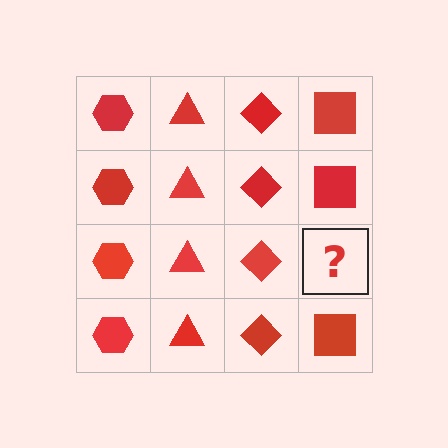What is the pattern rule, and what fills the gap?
The rule is that each column has a consistent shape. The gap should be filled with a red square.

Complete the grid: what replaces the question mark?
The question mark should be replaced with a red square.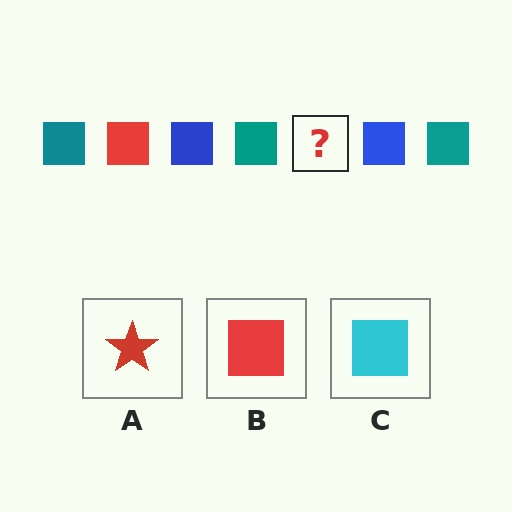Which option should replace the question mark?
Option B.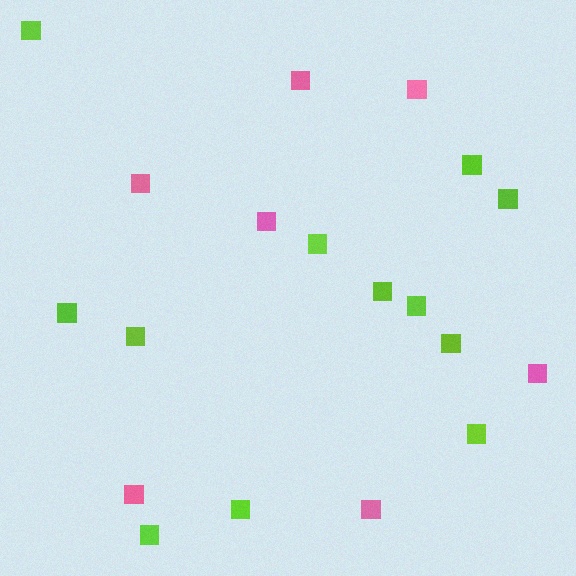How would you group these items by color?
There are 2 groups: one group of pink squares (7) and one group of lime squares (12).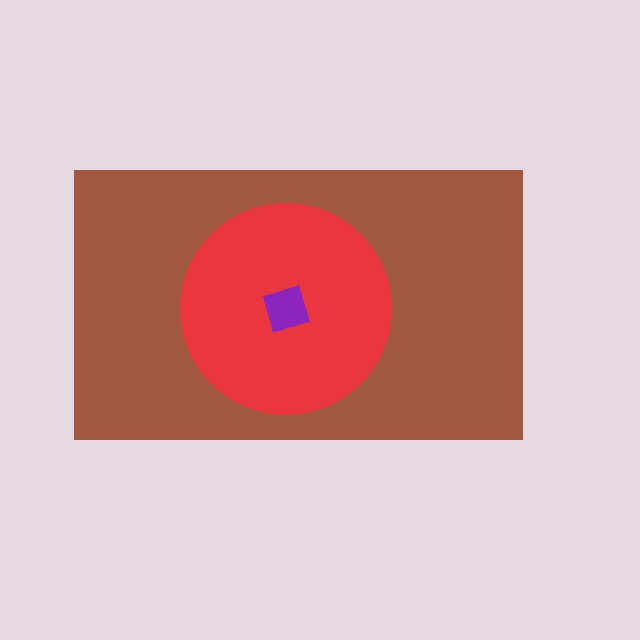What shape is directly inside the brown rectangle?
The red circle.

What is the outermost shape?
The brown rectangle.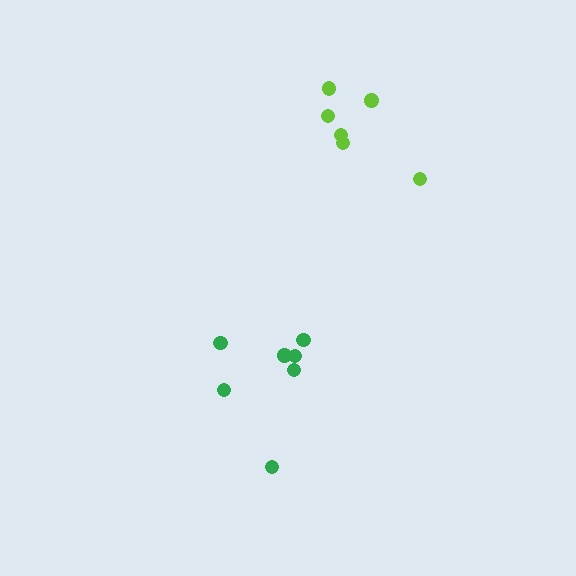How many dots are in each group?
Group 1: 7 dots, Group 2: 6 dots (13 total).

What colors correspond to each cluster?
The clusters are colored: green, lime.